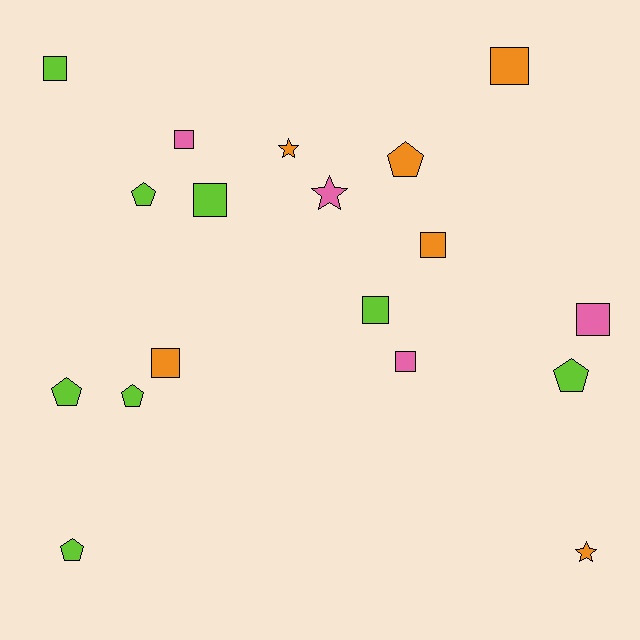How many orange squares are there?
There are 3 orange squares.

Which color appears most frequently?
Lime, with 8 objects.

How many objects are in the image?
There are 18 objects.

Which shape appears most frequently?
Square, with 9 objects.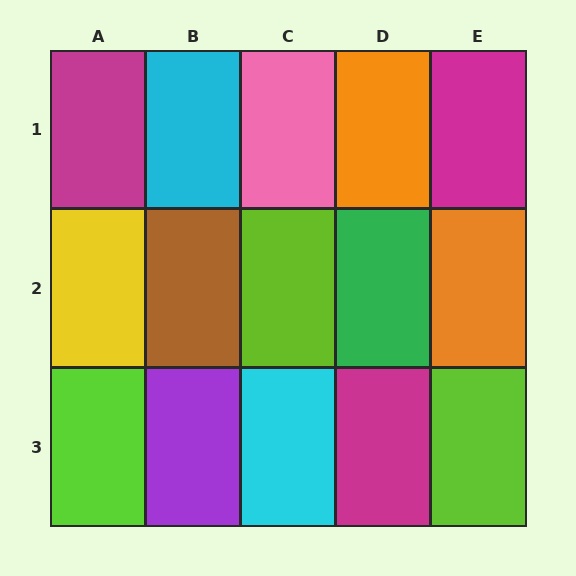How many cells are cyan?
2 cells are cyan.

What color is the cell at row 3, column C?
Cyan.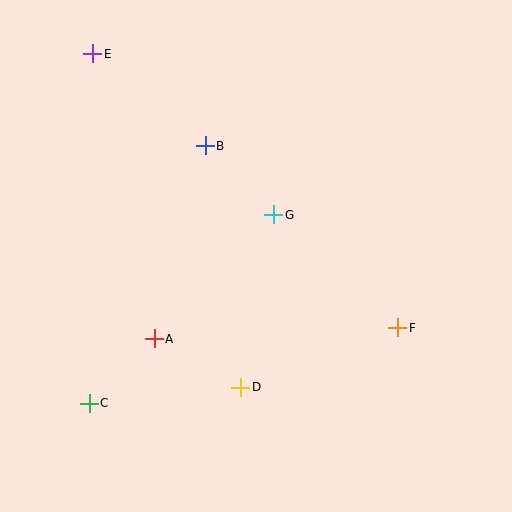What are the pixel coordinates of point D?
Point D is at (241, 388).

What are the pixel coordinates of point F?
Point F is at (398, 328).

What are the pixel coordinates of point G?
Point G is at (274, 215).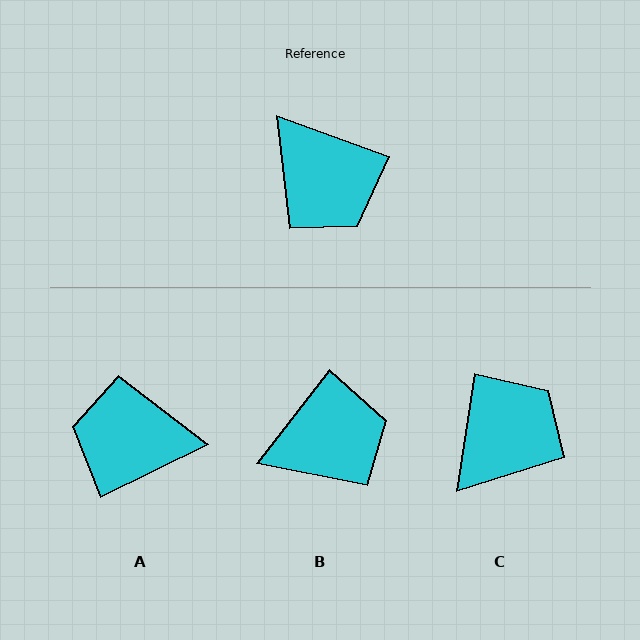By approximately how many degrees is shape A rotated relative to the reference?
Approximately 134 degrees clockwise.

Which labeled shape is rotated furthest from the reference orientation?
A, about 134 degrees away.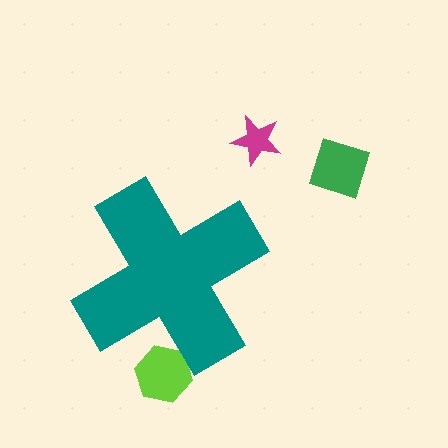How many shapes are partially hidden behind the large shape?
1 shape is partially hidden.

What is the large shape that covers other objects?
A teal cross.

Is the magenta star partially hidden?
No, the magenta star is fully visible.